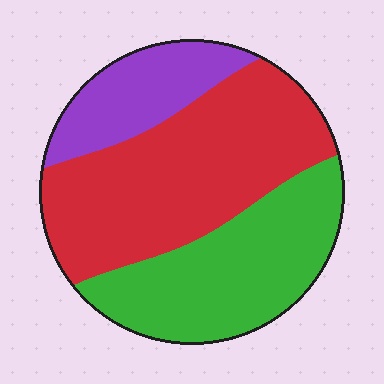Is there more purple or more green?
Green.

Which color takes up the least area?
Purple, at roughly 20%.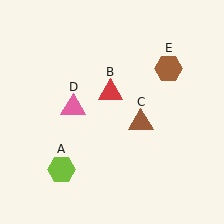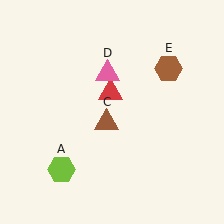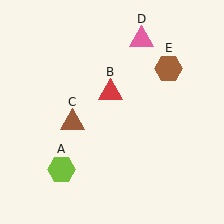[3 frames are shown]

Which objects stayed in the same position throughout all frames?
Lime hexagon (object A) and red triangle (object B) and brown hexagon (object E) remained stationary.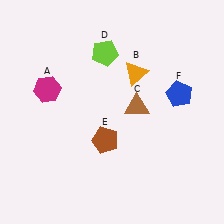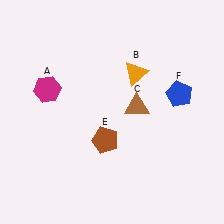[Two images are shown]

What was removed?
The lime pentagon (D) was removed in Image 2.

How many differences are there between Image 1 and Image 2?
There is 1 difference between the two images.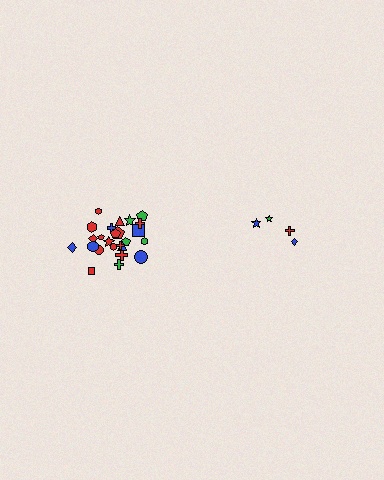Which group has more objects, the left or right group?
The left group.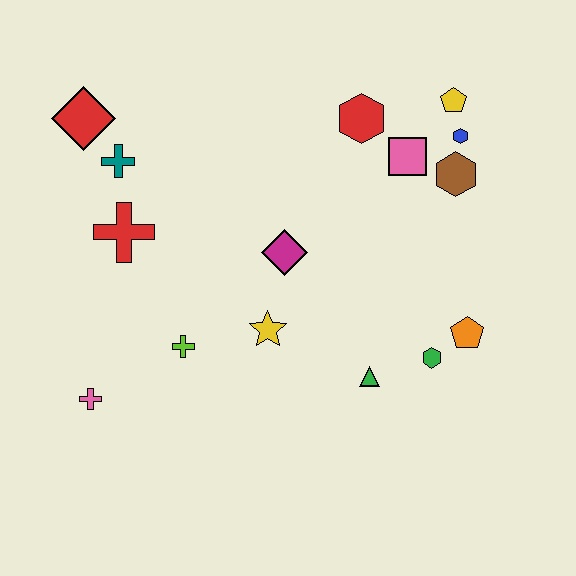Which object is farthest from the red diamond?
The orange pentagon is farthest from the red diamond.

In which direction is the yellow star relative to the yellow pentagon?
The yellow star is below the yellow pentagon.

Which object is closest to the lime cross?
The yellow star is closest to the lime cross.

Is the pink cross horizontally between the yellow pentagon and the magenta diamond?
No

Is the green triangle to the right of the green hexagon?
No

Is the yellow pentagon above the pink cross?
Yes